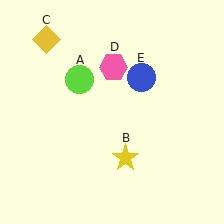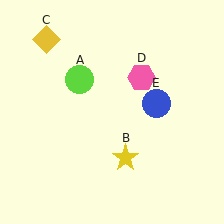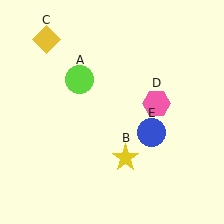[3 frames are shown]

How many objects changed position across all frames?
2 objects changed position: pink hexagon (object D), blue circle (object E).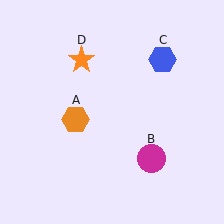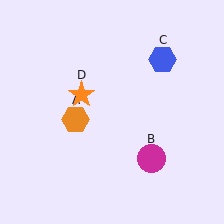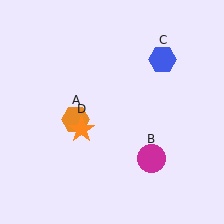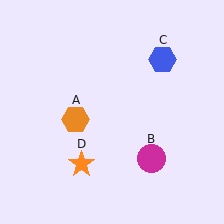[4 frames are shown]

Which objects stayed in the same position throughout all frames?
Orange hexagon (object A) and magenta circle (object B) and blue hexagon (object C) remained stationary.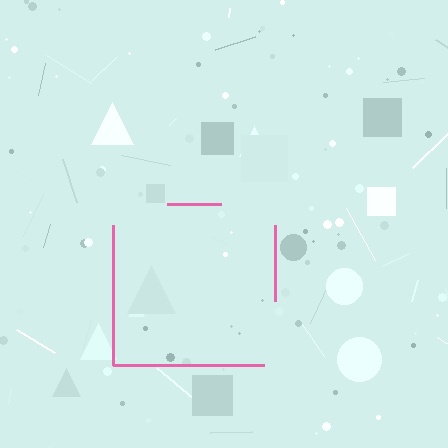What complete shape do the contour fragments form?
The contour fragments form a square.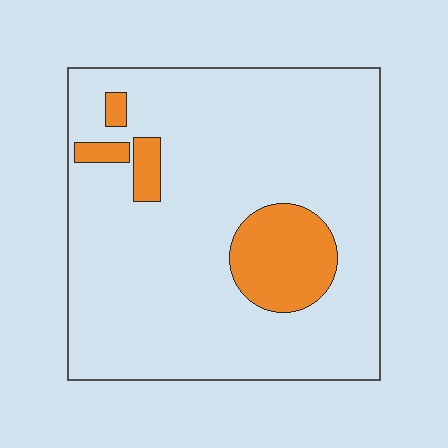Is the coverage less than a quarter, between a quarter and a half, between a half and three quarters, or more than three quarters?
Less than a quarter.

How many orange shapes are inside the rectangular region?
4.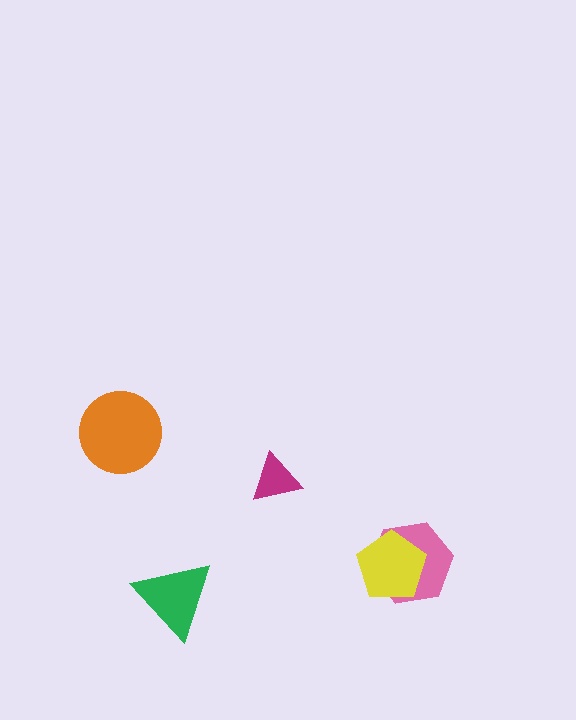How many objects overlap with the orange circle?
0 objects overlap with the orange circle.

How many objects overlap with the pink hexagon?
1 object overlaps with the pink hexagon.